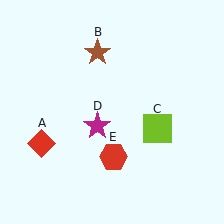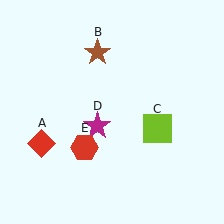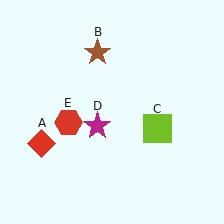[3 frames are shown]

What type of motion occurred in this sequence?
The red hexagon (object E) rotated clockwise around the center of the scene.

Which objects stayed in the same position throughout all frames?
Red diamond (object A) and brown star (object B) and lime square (object C) and magenta star (object D) remained stationary.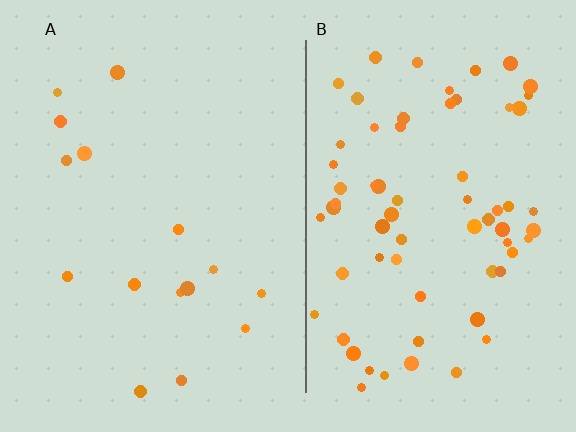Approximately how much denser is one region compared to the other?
Approximately 4.4× — region B over region A.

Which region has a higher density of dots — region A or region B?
B (the right).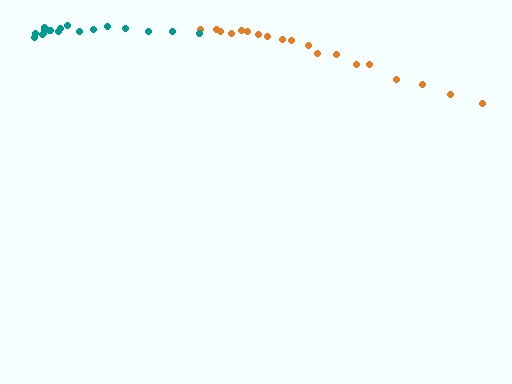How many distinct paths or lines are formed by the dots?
There are 2 distinct paths.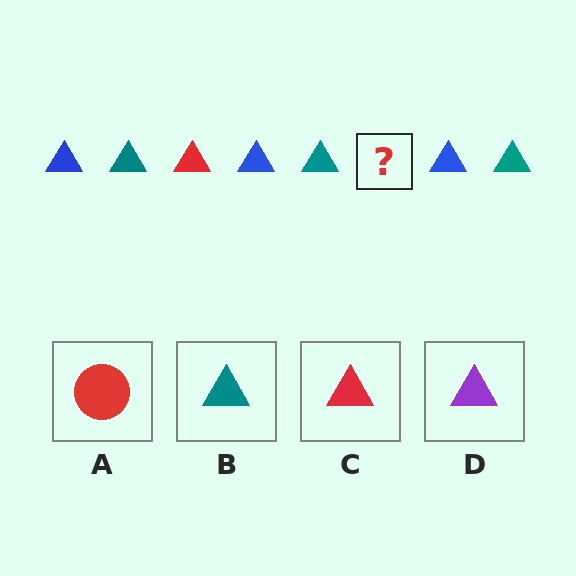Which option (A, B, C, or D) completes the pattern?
C.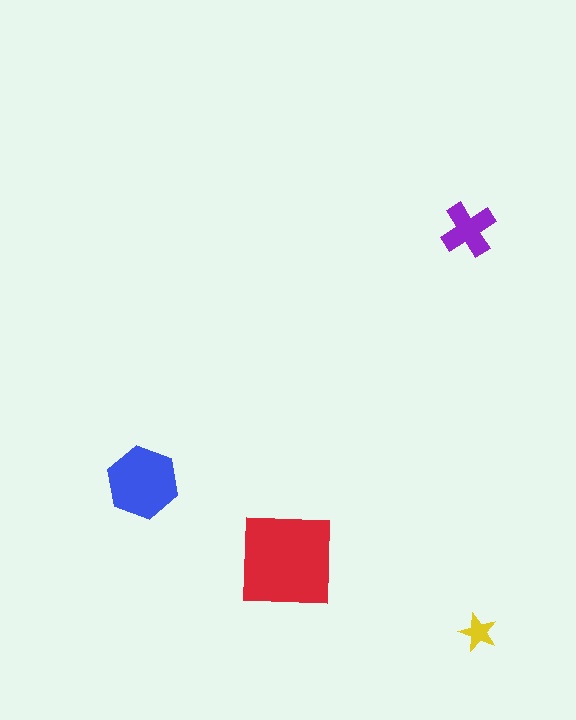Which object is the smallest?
The yellow star.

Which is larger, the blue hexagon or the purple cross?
The blue hexagon.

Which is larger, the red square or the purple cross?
The red square.